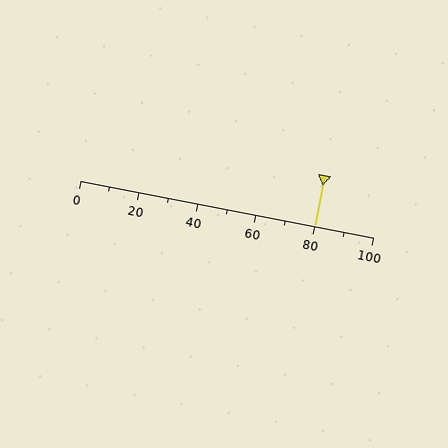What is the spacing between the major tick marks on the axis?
The major ticks are spaced 20 apart.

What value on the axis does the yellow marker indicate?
The marker indicates approximately 80.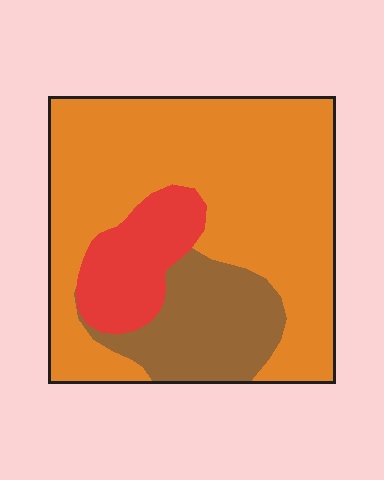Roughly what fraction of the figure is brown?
Brown covers around 20% of the figure.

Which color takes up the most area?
Orange, at roughly 65%.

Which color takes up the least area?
Red, at roughly 15%.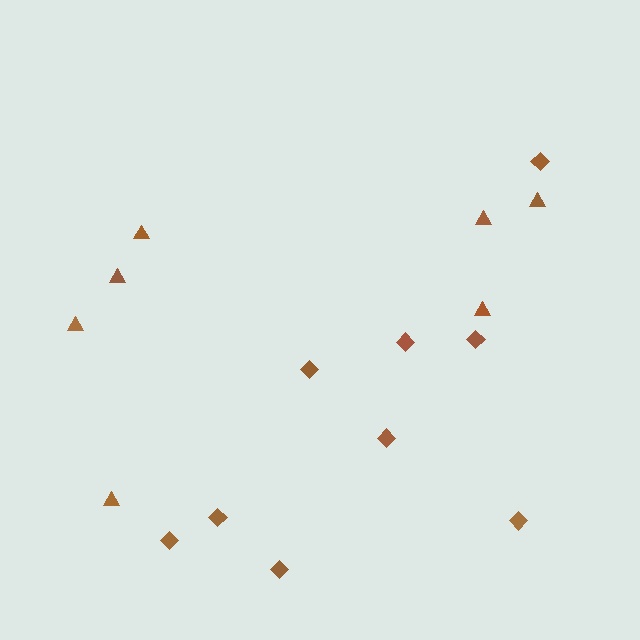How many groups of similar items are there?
There are 2 groups: one group of triangles (7) and one group of diamonds (9).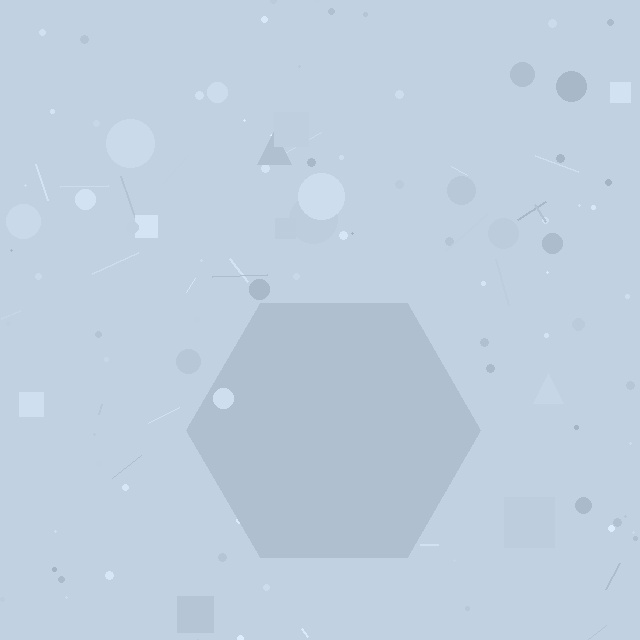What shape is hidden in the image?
A hexagon is hidden in the image.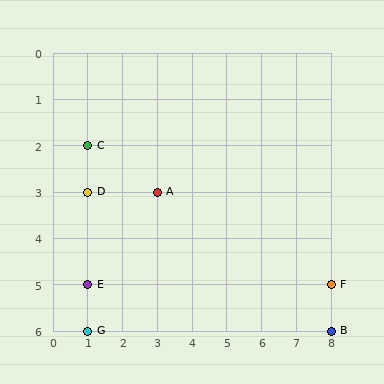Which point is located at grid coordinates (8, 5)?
Point F is at (8, 5).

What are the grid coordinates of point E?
Point E is at grid coordinates (1, 5).